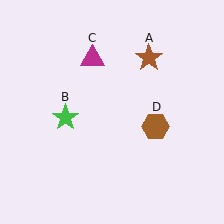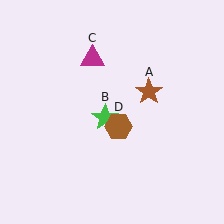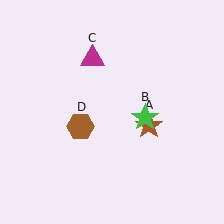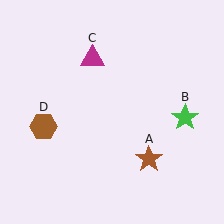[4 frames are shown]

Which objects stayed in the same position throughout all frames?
Magenta triangle (object C) remained stationary.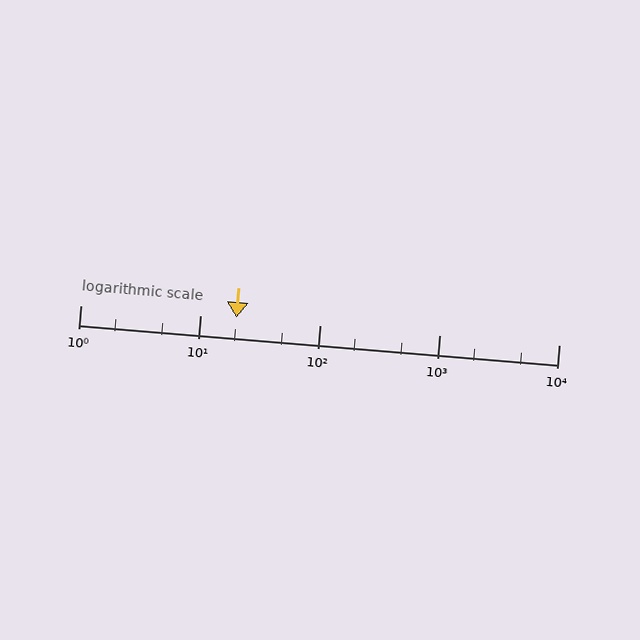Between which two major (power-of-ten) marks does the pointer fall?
The pointer is between 10 and 100.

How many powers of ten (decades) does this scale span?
The scale spans 4 decades, from 1 to 10000.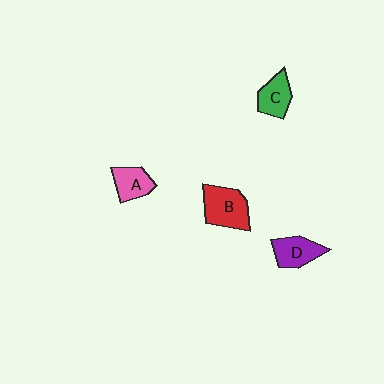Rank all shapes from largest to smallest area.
From largest to smallest: B (red), D (purple), C (green), A (pink).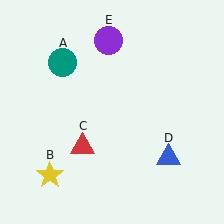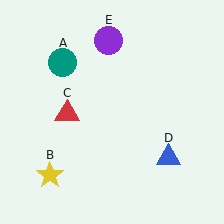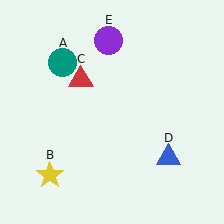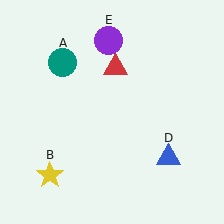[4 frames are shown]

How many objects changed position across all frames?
1 object changed position: red triangle (object C).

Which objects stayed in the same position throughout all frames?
Teal circle (object A) and yellow star (object B) and blue triangle (object D) and purple circle (object E) remained stationary.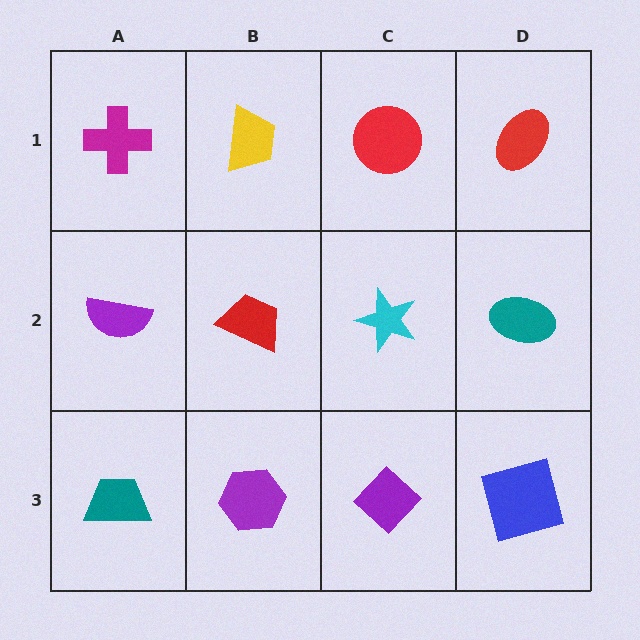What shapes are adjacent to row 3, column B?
A red trapezoid (row 2, column B), a teal trapezoid (row 3, column A), a purple diamond (row 3, column C).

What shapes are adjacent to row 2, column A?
A magenta cross (row 1, column A), a teal trapezoid (row 3, column A), a red trapezoid (row 2, column B).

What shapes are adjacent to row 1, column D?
A teal ellipse (row 2, column D), a red circle (row 1, column C).